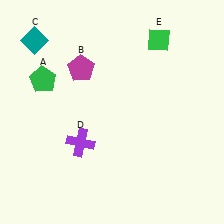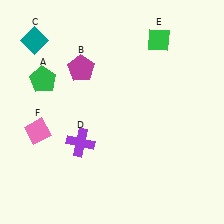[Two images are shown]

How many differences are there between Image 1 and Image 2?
There is 1 difference between the two images.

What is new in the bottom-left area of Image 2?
A pink diamond (F) was added in the bottom-left area of Image 2.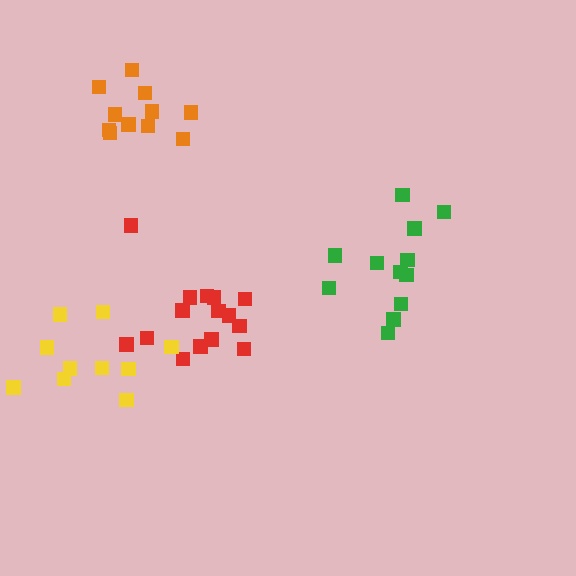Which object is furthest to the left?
The yellow cluster is leftmost.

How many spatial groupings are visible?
There are 4 spatial groupings.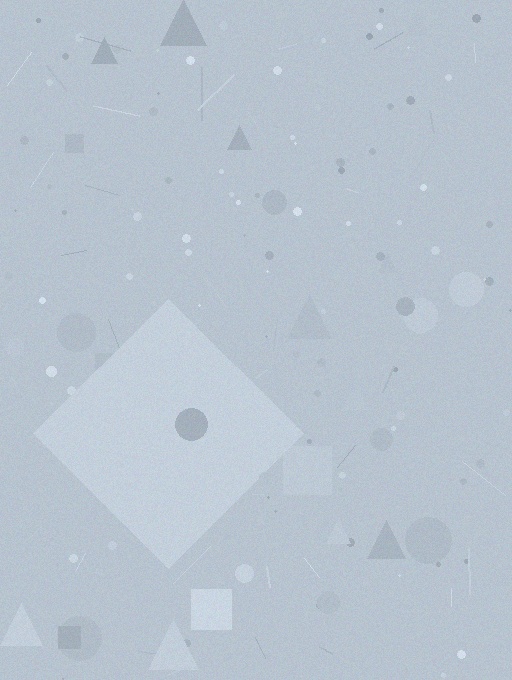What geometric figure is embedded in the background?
A diamond is embedded in the background.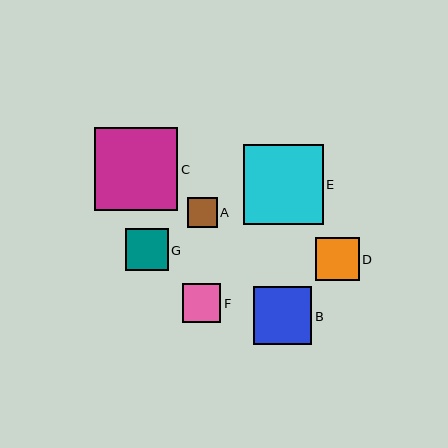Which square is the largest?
Square C is the largest with a size of approximately 83 pixels.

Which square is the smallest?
Square A is the smallest with a size of approximately 30 pixels.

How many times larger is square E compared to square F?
Square E is approximately 2.1 times the size of square F.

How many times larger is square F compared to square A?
Square F is approximately 1.3 times the size of square A.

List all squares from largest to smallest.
From largest to smallest: C, E, B, D, G, F, A.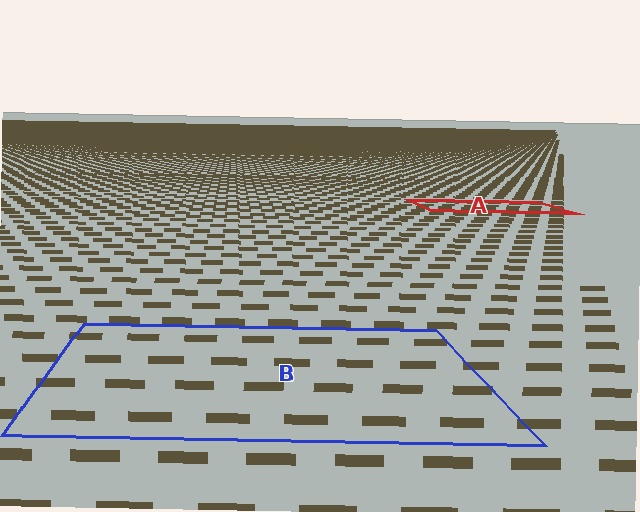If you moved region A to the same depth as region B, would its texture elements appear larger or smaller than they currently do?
They would appear larger. At a closer depth, the same texture elements are projected at a bigger on-screen size.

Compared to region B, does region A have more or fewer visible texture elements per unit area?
Region A has more texture elements per unit area — they are packed more densely because it is farther away.